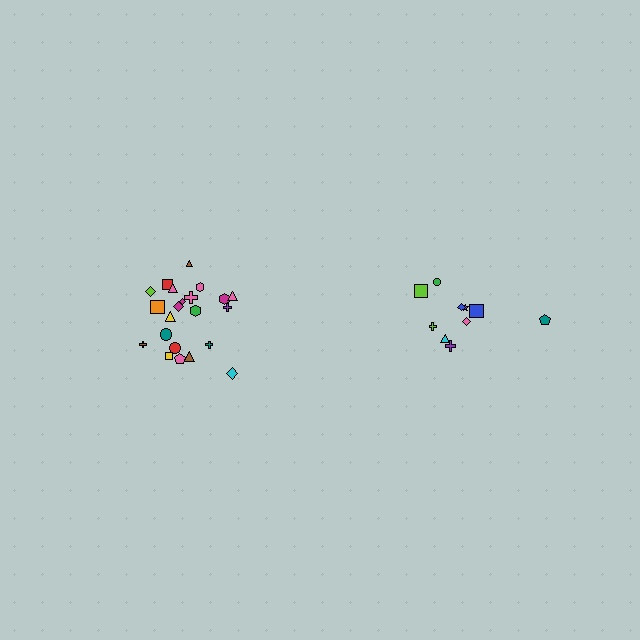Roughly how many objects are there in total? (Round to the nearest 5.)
Roughly 30 objects in total.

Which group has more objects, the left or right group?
The left group.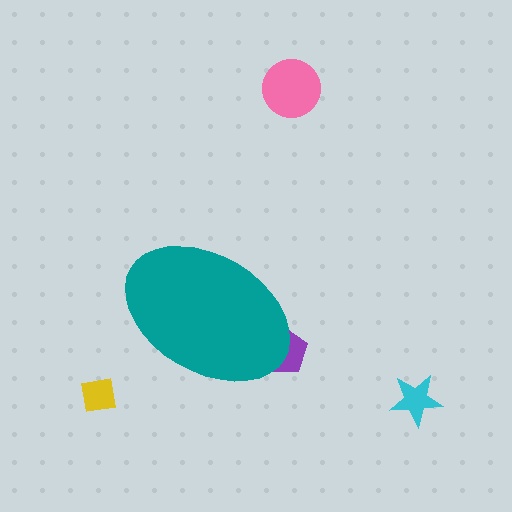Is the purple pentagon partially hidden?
Yes, the purple pentagon is partially hidden behind the teal ellipse.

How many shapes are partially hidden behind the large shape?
1 shape is partially hidden.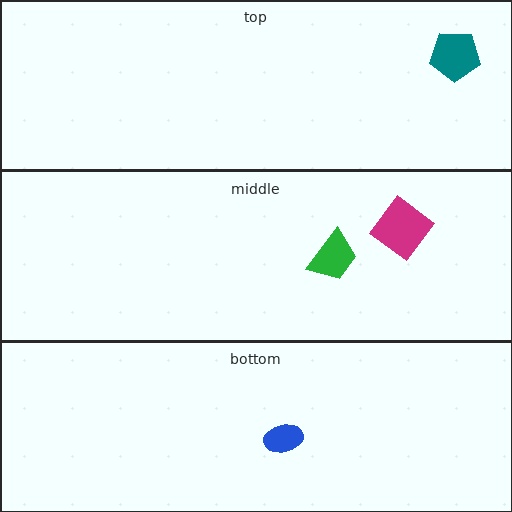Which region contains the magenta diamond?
The middle region.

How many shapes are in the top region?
1.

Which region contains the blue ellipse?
The bottom region.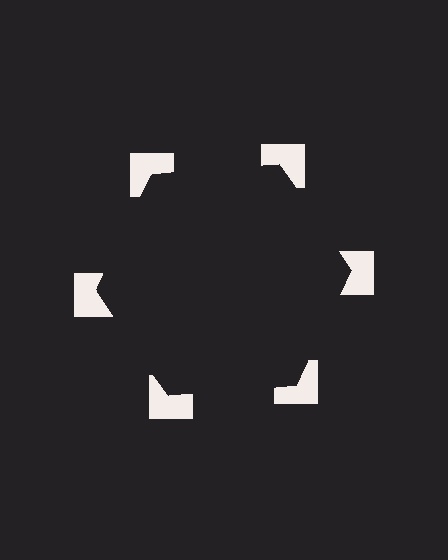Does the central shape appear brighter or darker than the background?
It typically appears slightly darker than the background, even though no actual brightness change is drawn.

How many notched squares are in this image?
There are 6 — one at each vertex of the illusory hexagon.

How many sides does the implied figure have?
6 sides.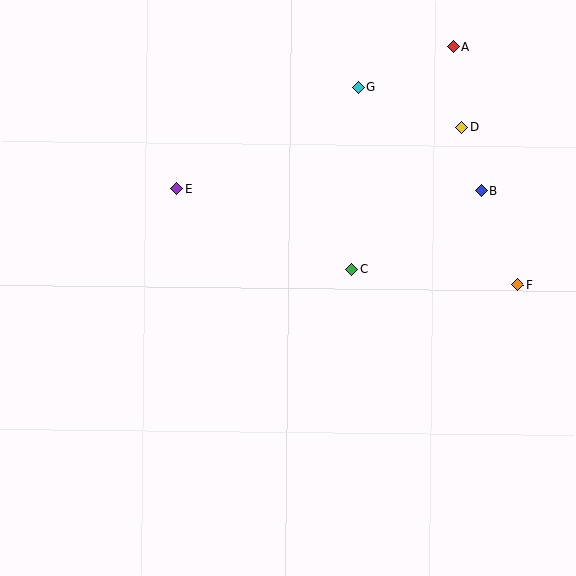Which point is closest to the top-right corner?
Point A is closest to the top-right corner.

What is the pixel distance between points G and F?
The distance between G and F is 254 pixels.